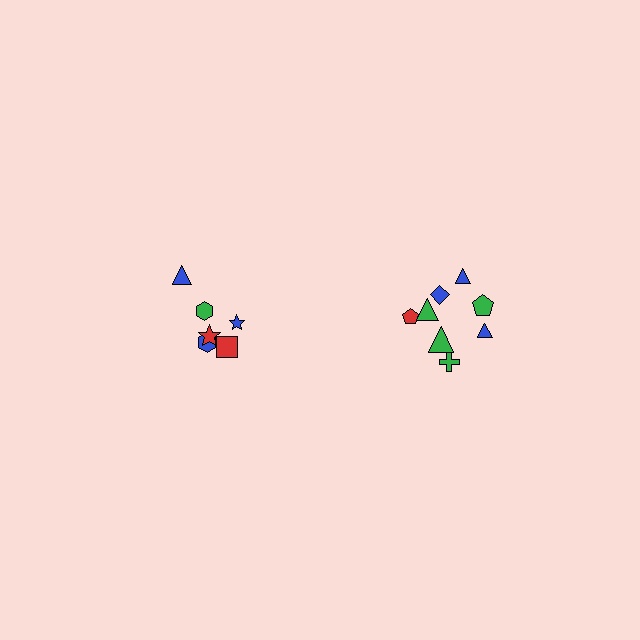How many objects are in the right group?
There are 8 objects.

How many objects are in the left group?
There are 6 objects.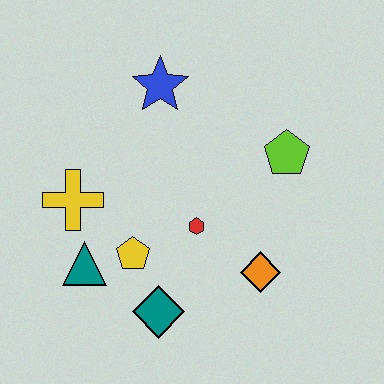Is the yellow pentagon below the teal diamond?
No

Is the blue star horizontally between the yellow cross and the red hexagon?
Yes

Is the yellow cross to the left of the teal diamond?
Yes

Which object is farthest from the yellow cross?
The lime pentagon is farthest from the yellow cross.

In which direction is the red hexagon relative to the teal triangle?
The red hexagon is to the right of the teal triangle.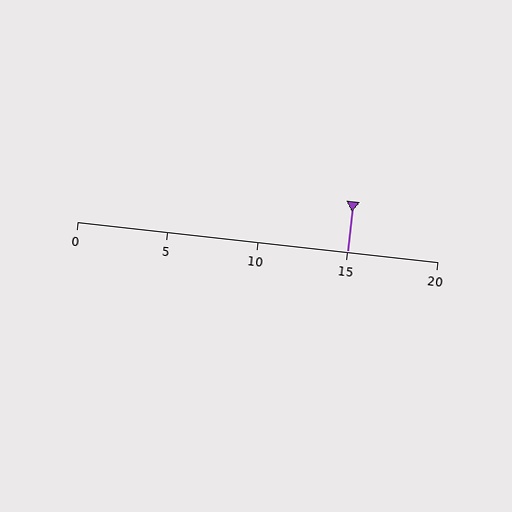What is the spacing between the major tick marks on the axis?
The major ticks are spaced 5 apart.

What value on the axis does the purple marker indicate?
The marker indicates approximately 15.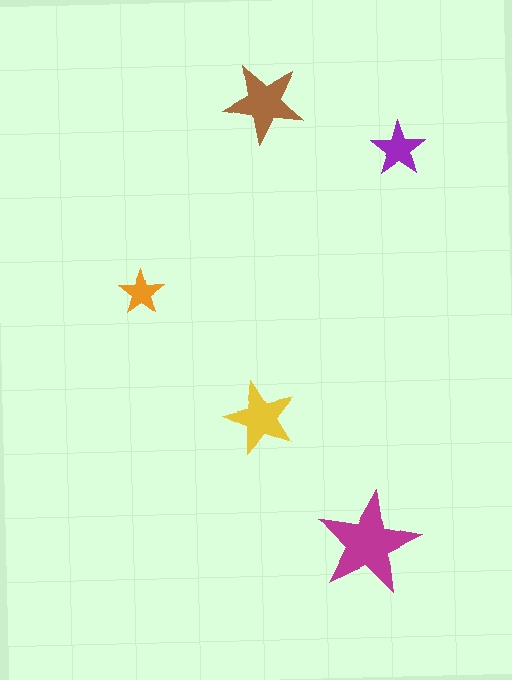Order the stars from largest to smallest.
the magenta one, the brown one, the yellow one, the purple one, the orange one.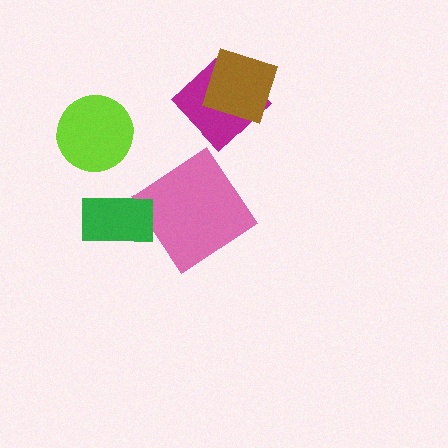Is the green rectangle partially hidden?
No, no other shape covers it.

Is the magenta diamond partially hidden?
Yes, it is partially covered by another shape.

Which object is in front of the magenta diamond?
The brown square is in front of the magenta diamond.